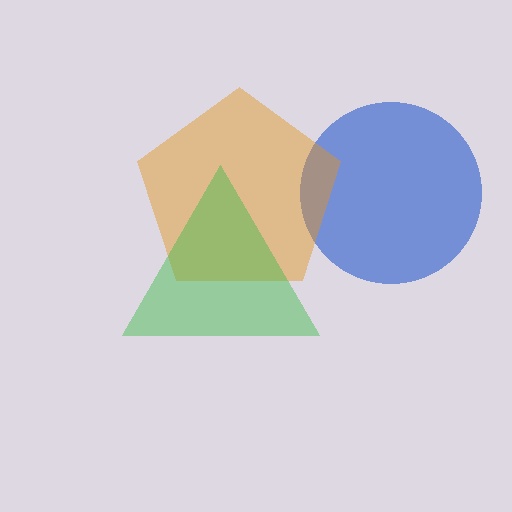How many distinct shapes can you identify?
There are 3 distinct shapes: a blue circle, an orange pentagon, a green triangle.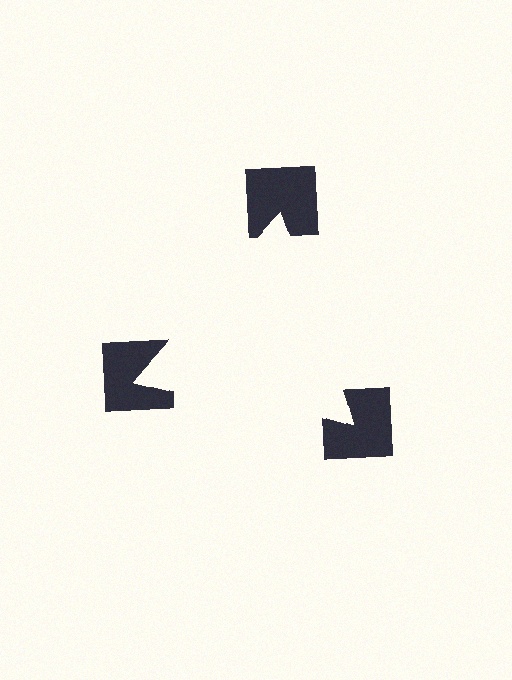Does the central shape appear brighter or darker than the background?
It typically appears slightly brighter than the background, even though no actual brightness change is drawn.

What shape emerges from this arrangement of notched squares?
An illusory triangle — its edges are inferred from the aligned wedge cuts in the notched squares, not physically drawn.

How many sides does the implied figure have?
3 sides.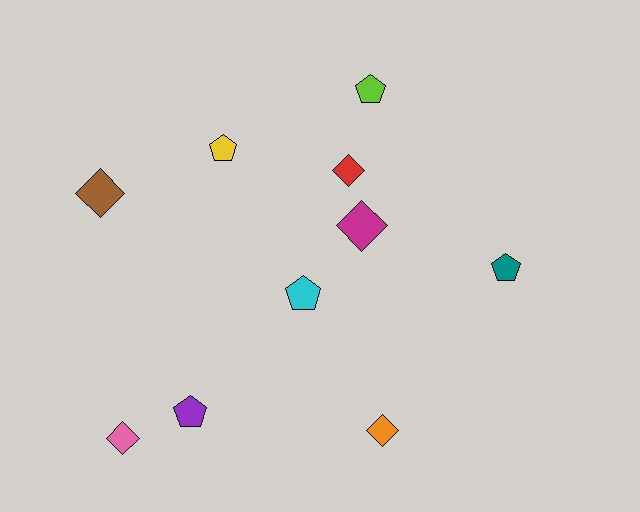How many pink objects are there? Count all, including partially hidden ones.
There is 1 pink object.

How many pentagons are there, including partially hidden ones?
There are 5 pentagons.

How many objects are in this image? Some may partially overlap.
There are 10 objects.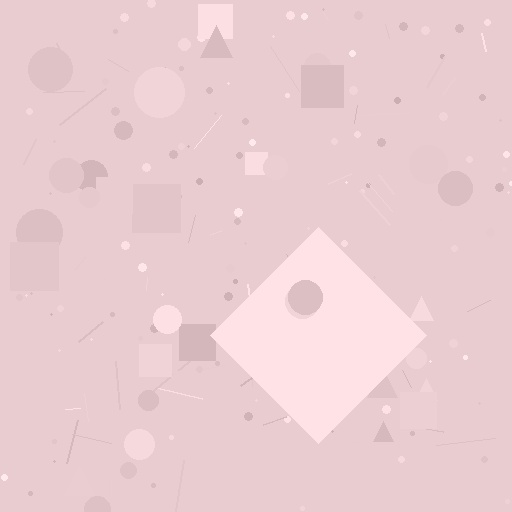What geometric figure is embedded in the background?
A diamond is embedded in the background.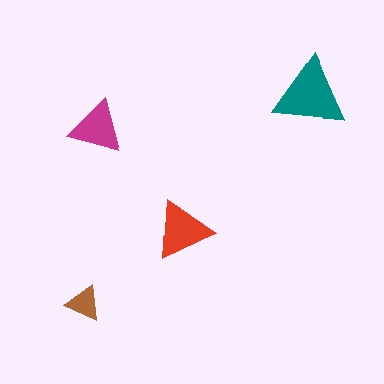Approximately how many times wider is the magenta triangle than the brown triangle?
About 1.5 times wider.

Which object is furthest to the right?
The teal triangle is rightmost.